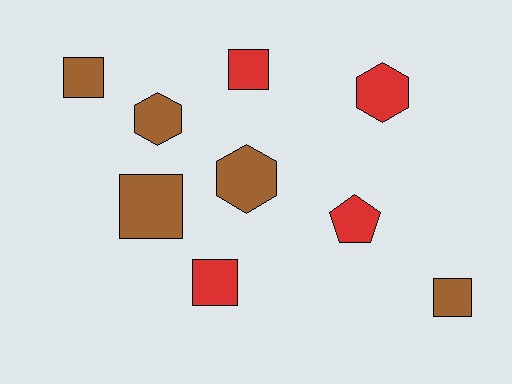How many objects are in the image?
There are 9 objects.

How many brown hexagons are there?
There are 2 brown hexagons.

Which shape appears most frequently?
Square, with 5 objects.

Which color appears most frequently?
Brown, with 5 objects.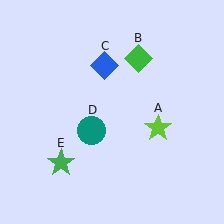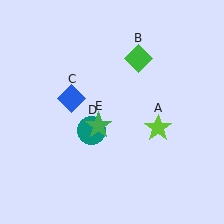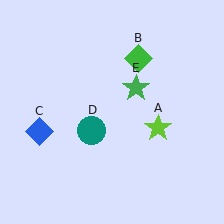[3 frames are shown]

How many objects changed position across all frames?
2 objects changed position: blue diamond (object C), green star (object E).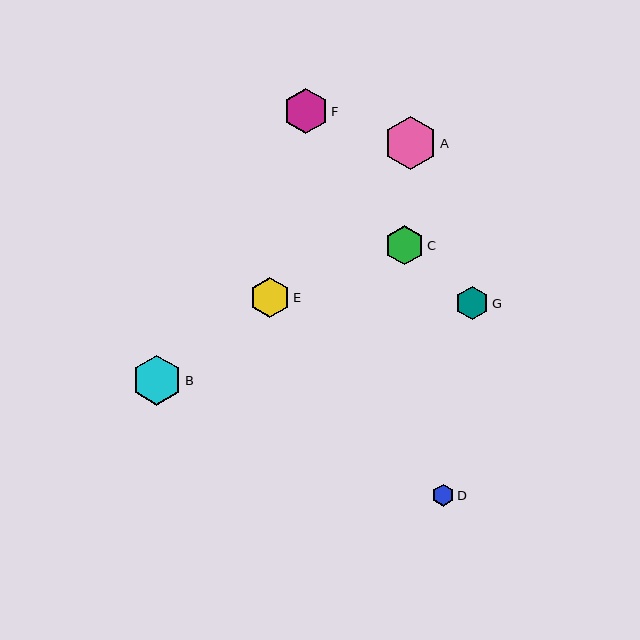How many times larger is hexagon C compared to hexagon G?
Hexagon C is approximately 1.2 times the size of hexagon G.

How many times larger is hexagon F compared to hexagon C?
Hexagon F is approximately 1.1 times the size of hexagon C.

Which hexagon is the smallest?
Hexagon D is the smallest with a size of approximately 22 pixels.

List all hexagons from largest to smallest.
From largest to smallest: A, B, F, E, C, G, D.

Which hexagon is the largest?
Hexagon A is the largest with a size of approximately 53 pixels.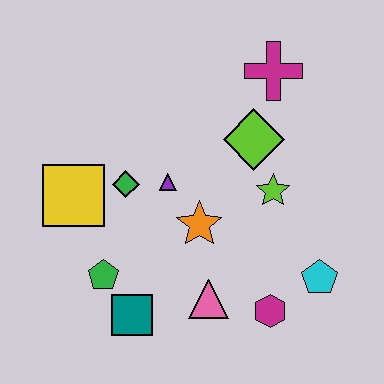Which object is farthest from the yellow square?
The cyan pentagon is farthest from the yellow square.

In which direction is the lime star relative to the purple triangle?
The lime star is to the right of the purple triangle.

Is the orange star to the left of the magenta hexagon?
Yes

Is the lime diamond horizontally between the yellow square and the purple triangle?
No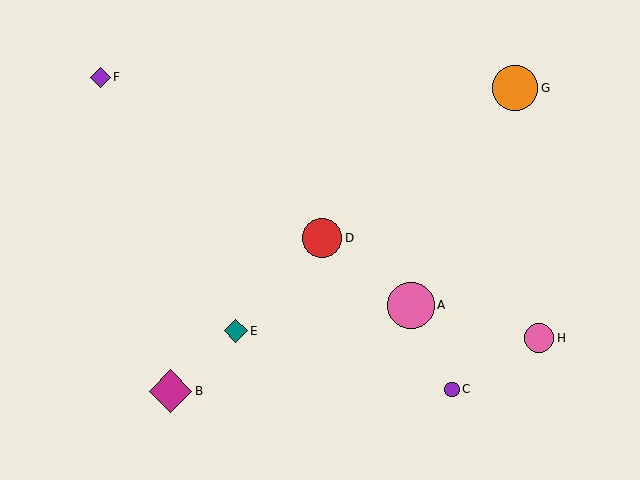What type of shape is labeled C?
Shape C is a purple circle.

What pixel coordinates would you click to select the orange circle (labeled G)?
Click at (515, 88) to select the orange circle G.